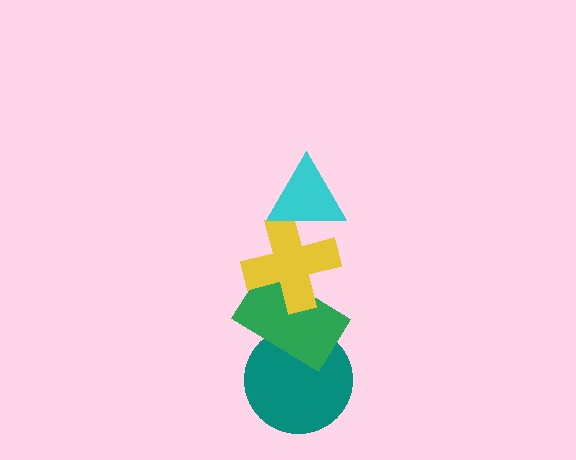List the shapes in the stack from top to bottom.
From top to bottom: the cyan triangle, the yellow cross, the green rectangle, the teal circle.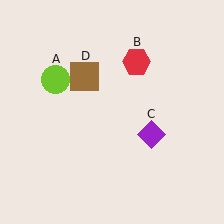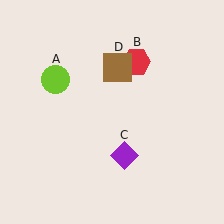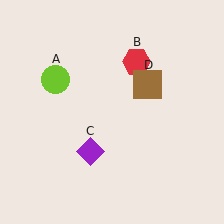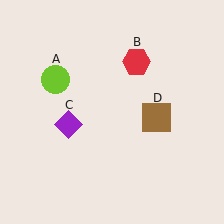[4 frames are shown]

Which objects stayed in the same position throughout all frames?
Lime circle (object A) and red hexagon (object B) remained stationary.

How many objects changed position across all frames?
2 objects changed position: purple diamond (object C), brown square (object D).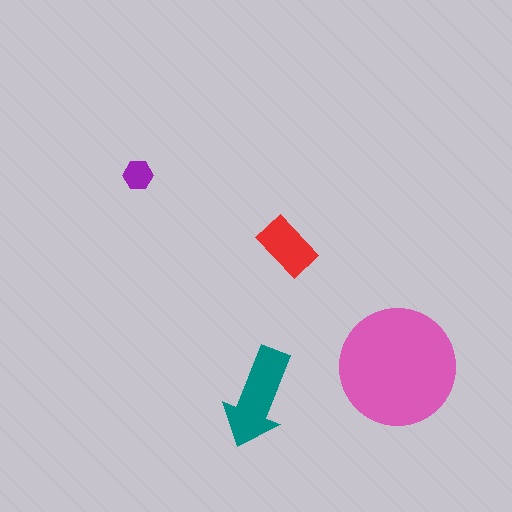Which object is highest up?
The purple hexagon is topmost.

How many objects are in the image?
There are 4 objects in the image.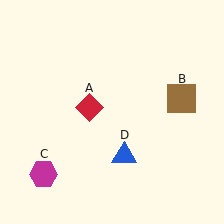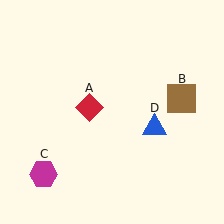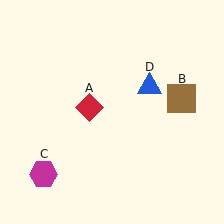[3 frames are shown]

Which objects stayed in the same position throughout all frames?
Red diamond (object A) and brown square (object B) and magenta hexagon (object C) remained stationary.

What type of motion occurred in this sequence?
The blue triangle (object D) rotated counterclockwise around the center of the scene.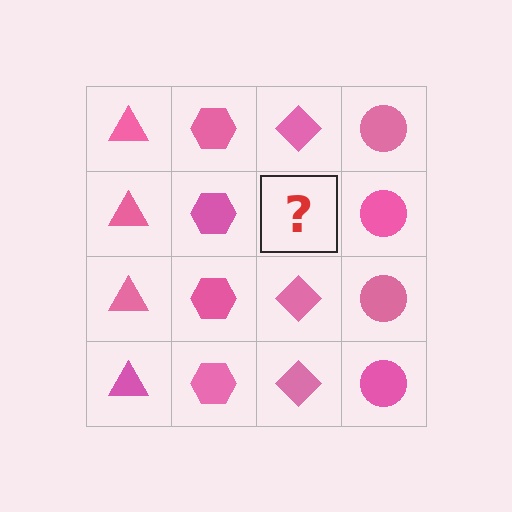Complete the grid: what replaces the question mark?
The question mark should be replaced with a pink diamond.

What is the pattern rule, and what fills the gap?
The rule is that each column has a consistent shape. The gap should be filled with a pink diamond.